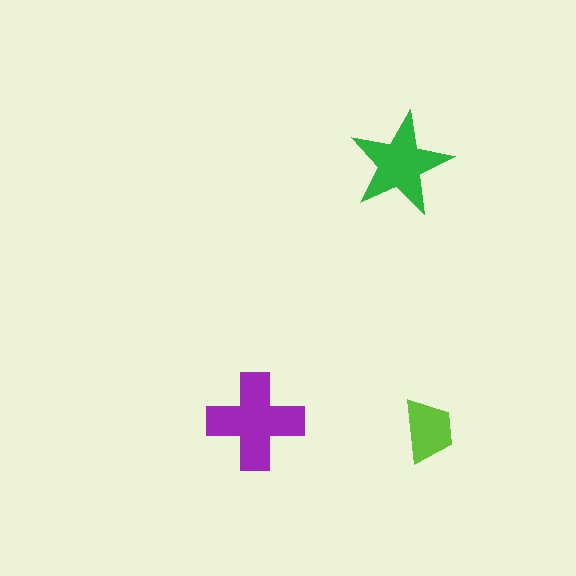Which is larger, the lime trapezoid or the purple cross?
The purple cross.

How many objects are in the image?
There are 3 objects in the image.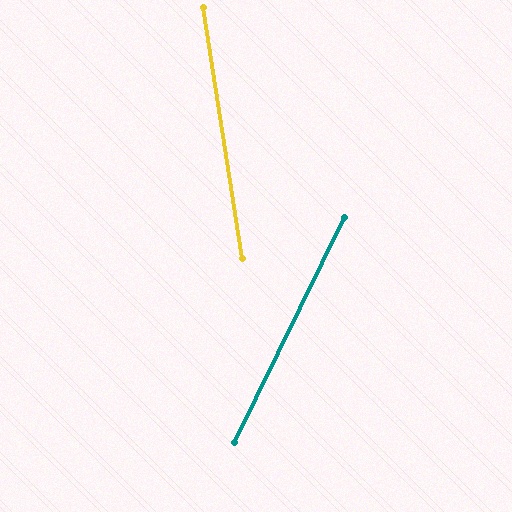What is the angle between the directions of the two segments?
Approximately 35 degrees.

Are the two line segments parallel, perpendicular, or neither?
Neither parallel nor perpendicular — they differ by about 35°.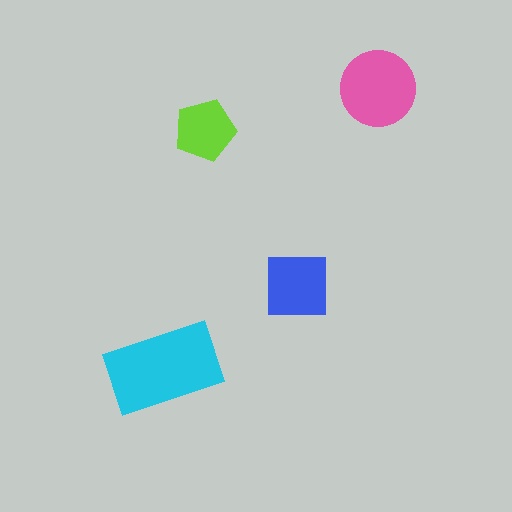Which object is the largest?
The cyan rectangle.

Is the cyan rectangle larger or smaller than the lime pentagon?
Larger.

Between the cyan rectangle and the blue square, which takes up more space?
The cyan rectangle.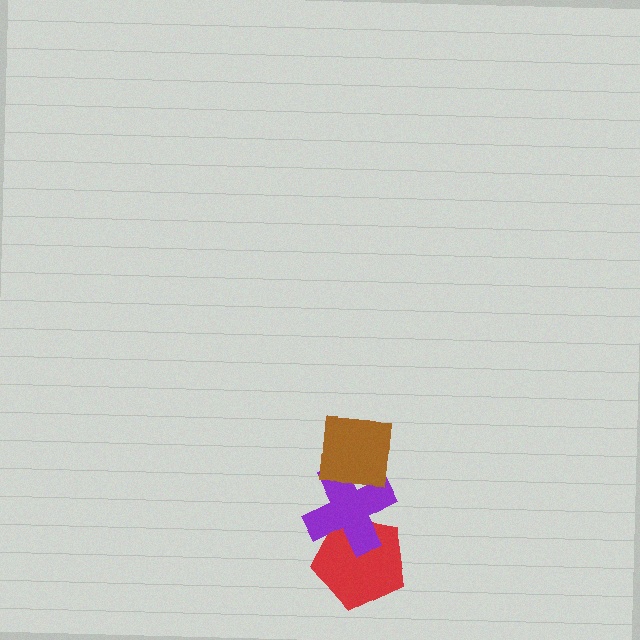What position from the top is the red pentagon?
The red pentagon is 3rd from the top.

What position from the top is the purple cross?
The purple cross is 2nd from the top.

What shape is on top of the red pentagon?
The purple cross is on top of the red pentagon.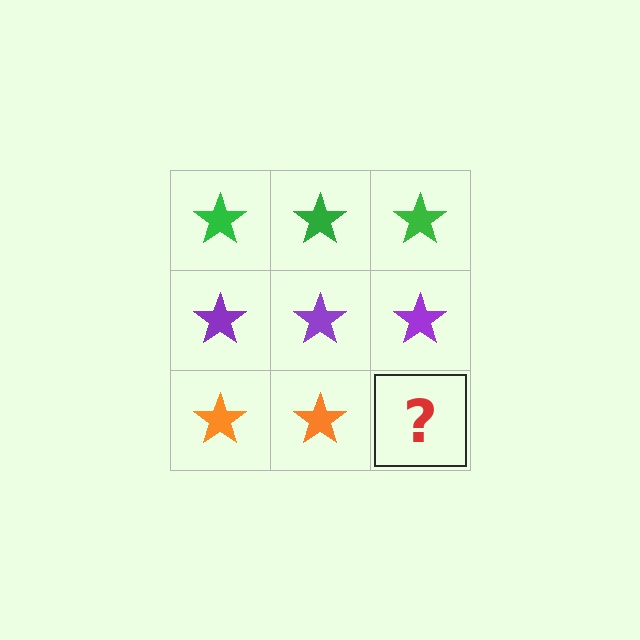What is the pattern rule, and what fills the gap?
The rule is that each row has a consistent color. The gap should be filled with an orange star.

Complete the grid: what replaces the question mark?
The question mark should be replaced with an orange star.